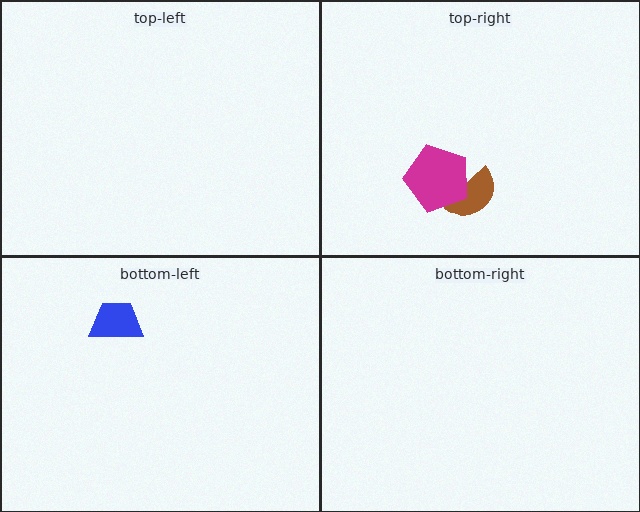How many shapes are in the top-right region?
2.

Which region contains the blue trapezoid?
The bottom-left region.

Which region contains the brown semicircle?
The top-right region.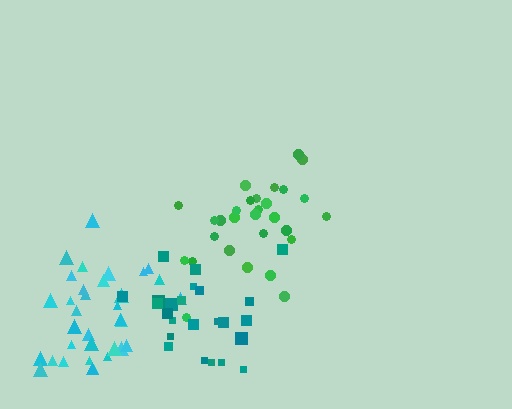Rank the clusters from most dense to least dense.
cyan, teal, green.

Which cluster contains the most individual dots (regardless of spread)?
Cyan (34).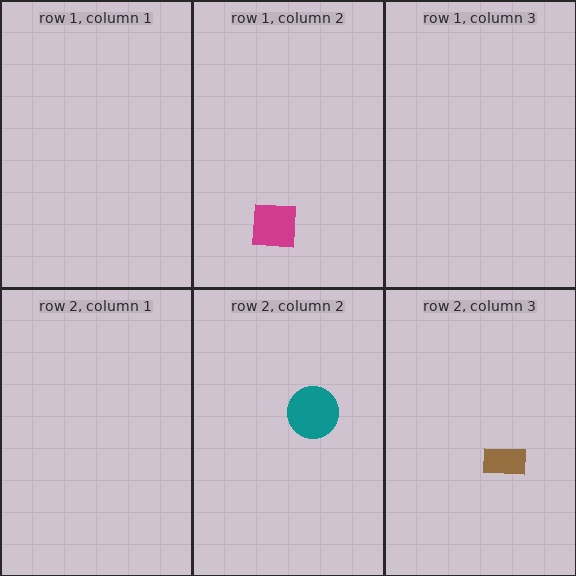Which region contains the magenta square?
The row 1, column 2 region.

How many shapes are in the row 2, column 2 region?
1.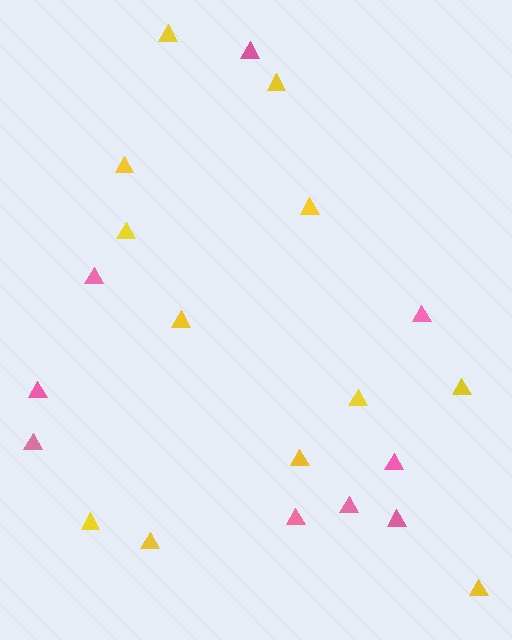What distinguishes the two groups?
There are 2 groups: one group of pink triangles (9) and one group of yellow triangles (12).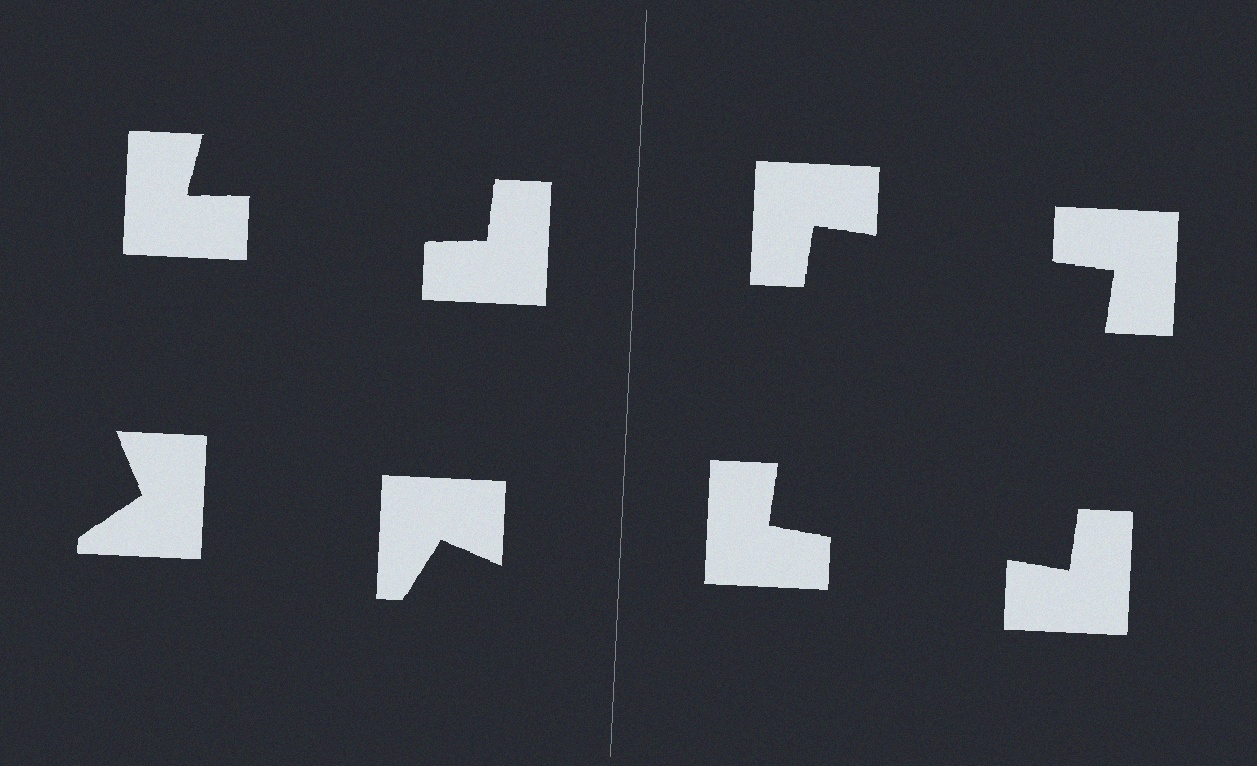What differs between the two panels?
The notched squares are positioned identically on both sides; only the wedge orientations differ. On the right they align to a square; on the left they are misaligned.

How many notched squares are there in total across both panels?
8 — 4 on each side.